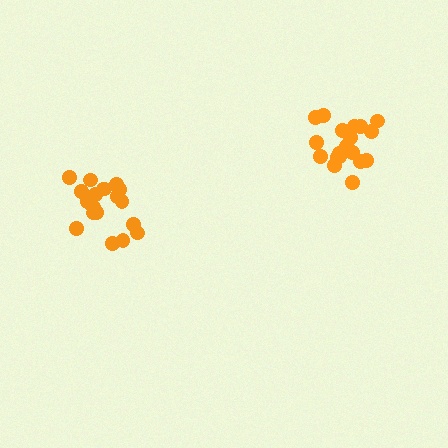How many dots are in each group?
Group 1: 19 dots, Group 2: 20 dots (39 total).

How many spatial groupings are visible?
There are 2 spatial groupings.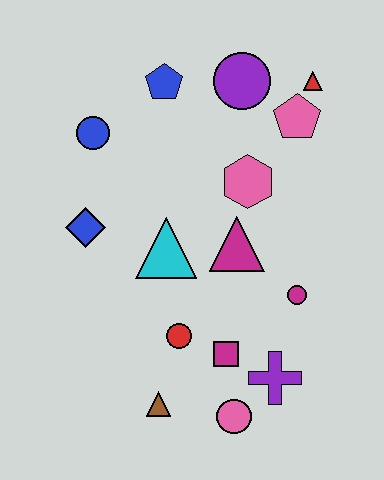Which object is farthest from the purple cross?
The blue pentagon is farthest from the purple cross.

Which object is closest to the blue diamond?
The cyan triangle is closest to the blue diamond.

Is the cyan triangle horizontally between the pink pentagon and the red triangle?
No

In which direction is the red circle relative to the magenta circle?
The red circle is to the left of the magenta circle.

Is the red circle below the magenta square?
No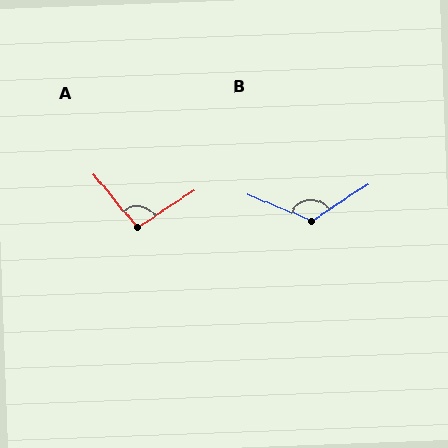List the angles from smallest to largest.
A (96°), B (125°).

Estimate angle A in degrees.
Approximately 96 degrees.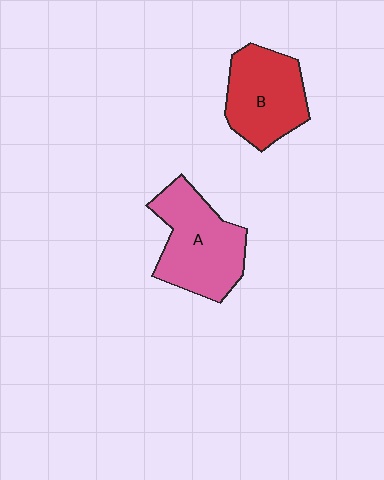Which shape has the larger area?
Shape A (pink).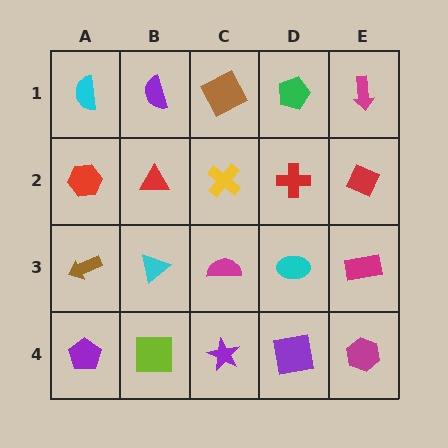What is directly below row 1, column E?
A red diamond.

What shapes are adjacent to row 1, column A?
A red hexagon (row 2, column A), a purple semicircle (row 1, column B).